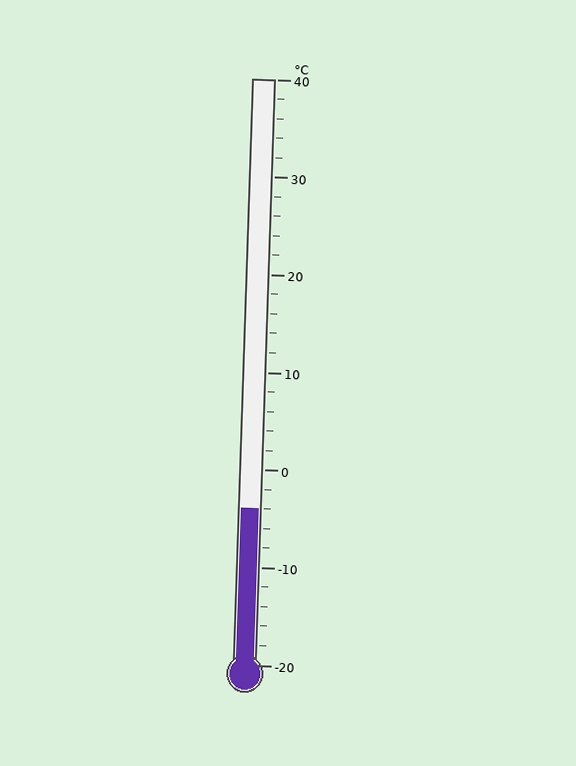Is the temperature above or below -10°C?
The temperature is above -10°C.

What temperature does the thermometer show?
The thermometer shows approximately -4°C.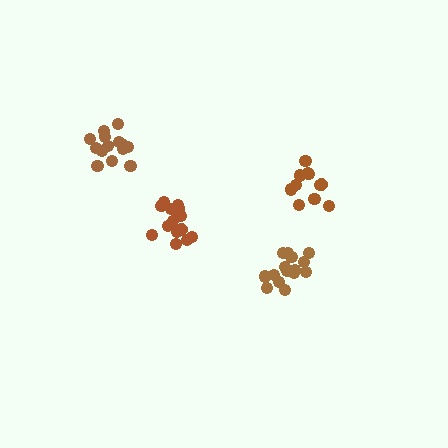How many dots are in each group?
Group 1: 16 dots, Group 2: 15 dots, Group 3: 12 dots, Group 4: 14 dots (57 total).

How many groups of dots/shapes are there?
There are 4 groups.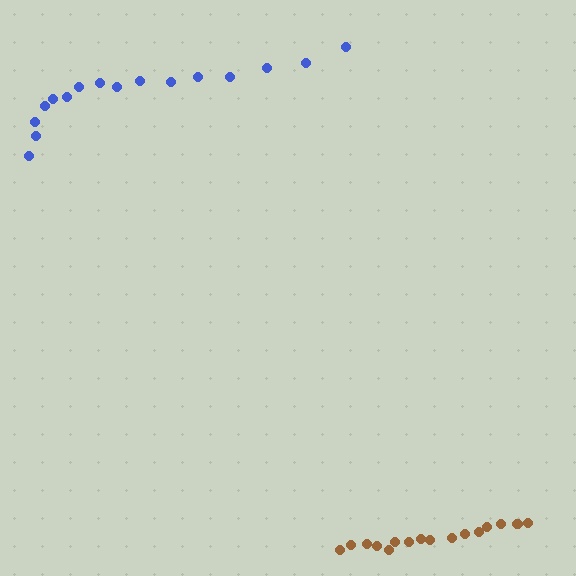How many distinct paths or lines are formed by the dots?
There are 2 distinct paths.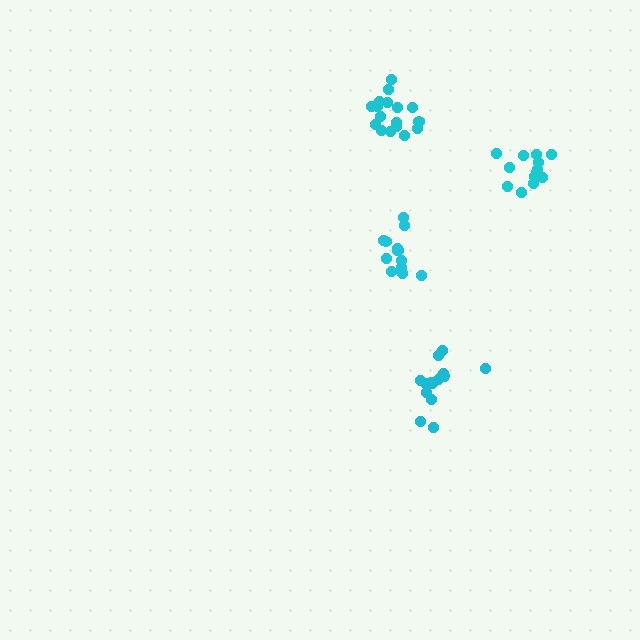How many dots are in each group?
Group 1: 13 dots, Group 2: 15 dots, Group 3: 13 dots, Group 4: 17 dots (58 total).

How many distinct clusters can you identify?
There are 4 distinct clusters.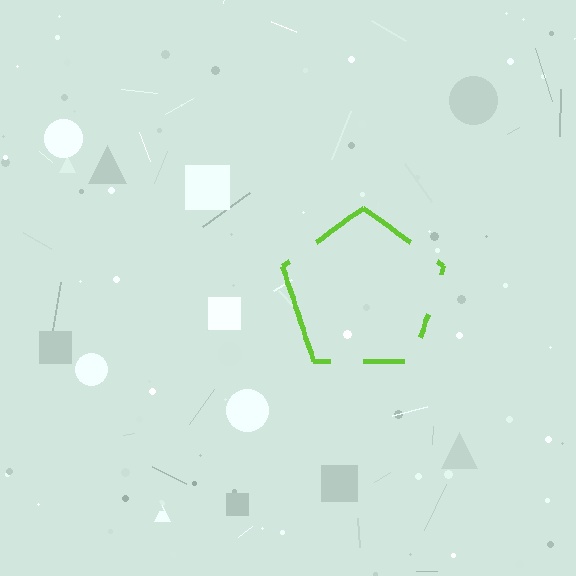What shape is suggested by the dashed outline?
The dashed outline suggests a pentagon.